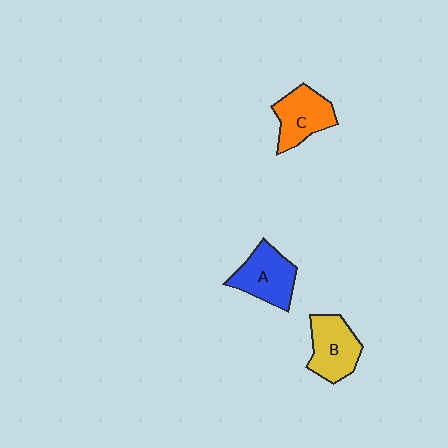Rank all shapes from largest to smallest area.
From largest to smallest: A (blue), B (yellow), C (orange).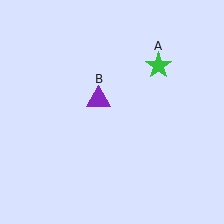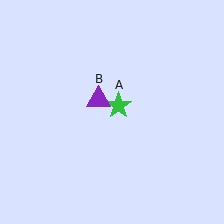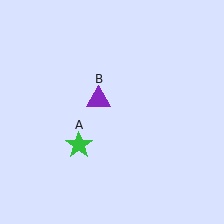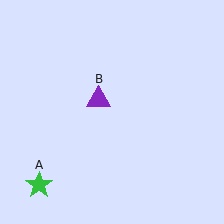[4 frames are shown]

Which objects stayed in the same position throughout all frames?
Purple triangle (object B) remained stationary.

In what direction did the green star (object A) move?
The green star (object A) moved down and to the left.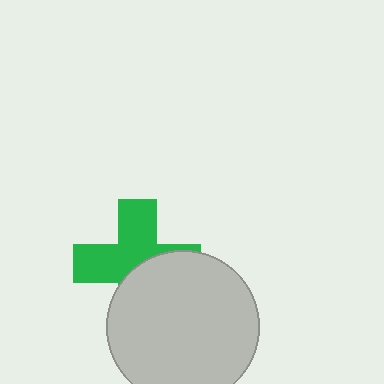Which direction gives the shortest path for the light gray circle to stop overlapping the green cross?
Moving down gives the shortest separation.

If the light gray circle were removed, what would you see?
You would see the complete green cross.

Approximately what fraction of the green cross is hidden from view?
Roughly 45% of the green cross is hidden behind the light gray circle.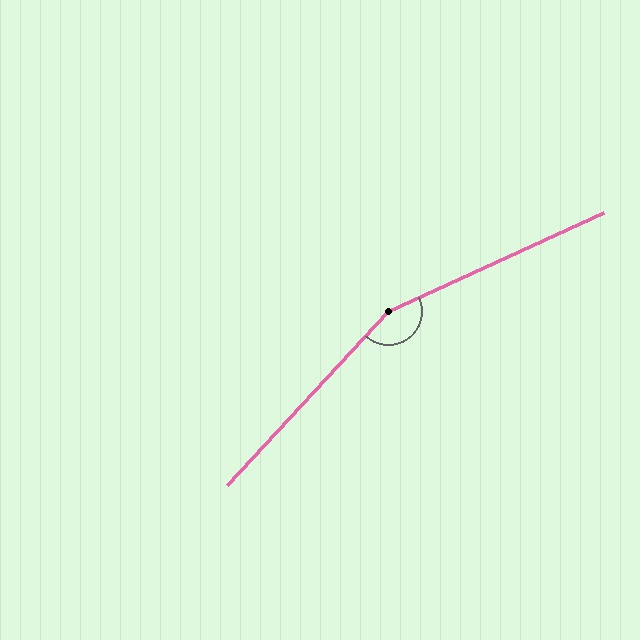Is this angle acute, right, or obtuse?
It is obtuse.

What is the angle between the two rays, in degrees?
Approximately 158 degrees.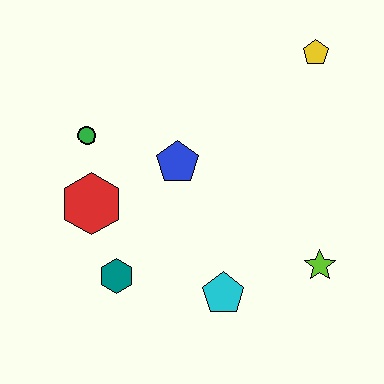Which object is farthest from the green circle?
The lime star is farthest from the green circle.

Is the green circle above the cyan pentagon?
Yes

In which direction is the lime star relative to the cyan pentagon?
The lime star is to the right of the cyan pentagon.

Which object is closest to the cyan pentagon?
The lime star is closest to the cyan pentagon.